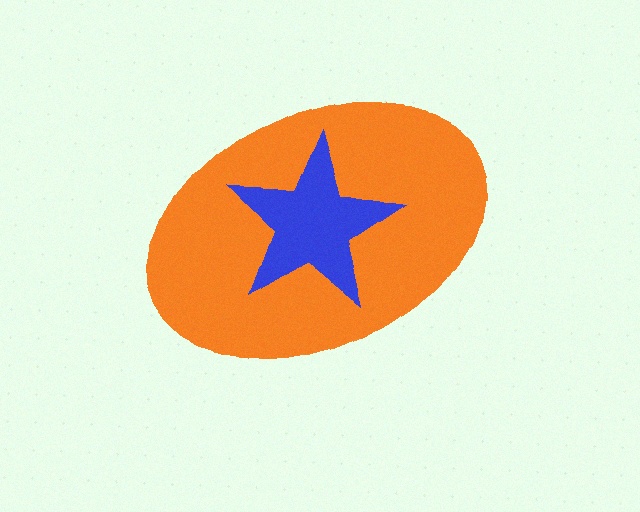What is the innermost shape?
The blue star.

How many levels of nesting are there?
2.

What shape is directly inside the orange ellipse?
The blue star.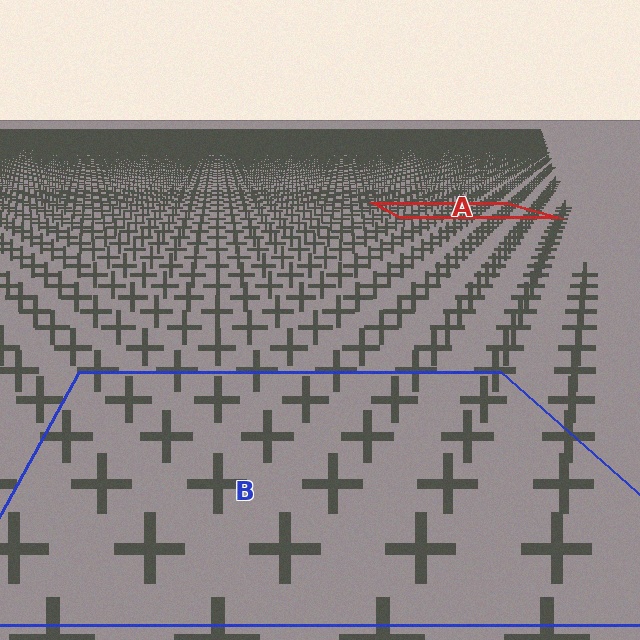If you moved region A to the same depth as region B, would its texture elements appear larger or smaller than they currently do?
They would appear larger. At a closer depth, the same texture elements are projected at a bigger on-screen size.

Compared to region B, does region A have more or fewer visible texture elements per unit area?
Region A has more texture elements per unit area — they are packed more densely because it is farther away.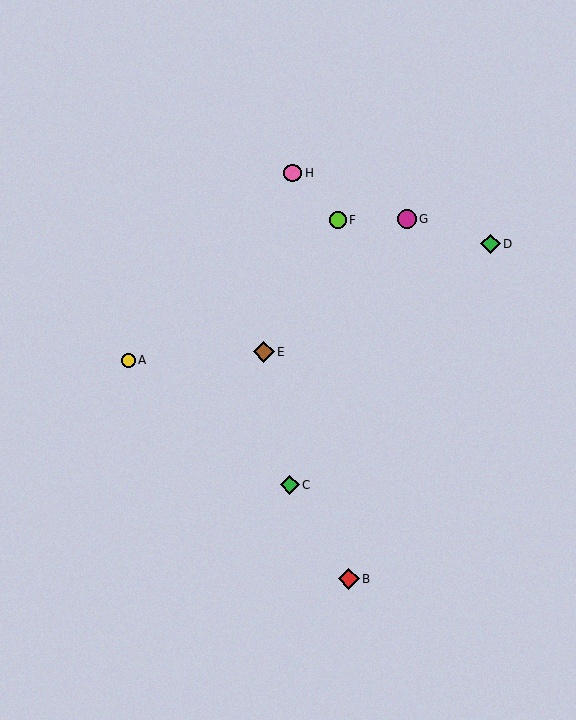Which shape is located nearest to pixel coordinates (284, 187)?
The pink circle (labeled H) at (293, 173) is nearest to that location.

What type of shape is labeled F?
Shape F is a lime circle.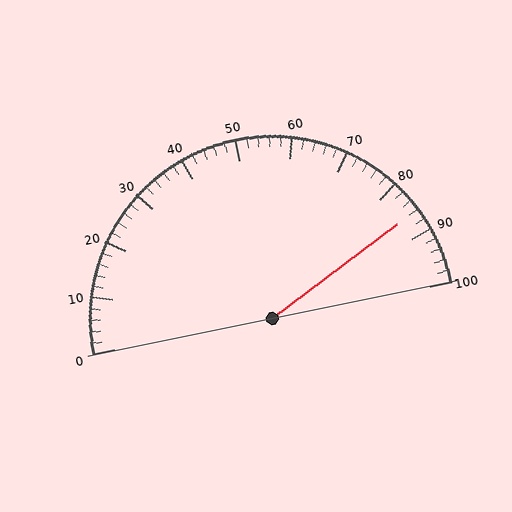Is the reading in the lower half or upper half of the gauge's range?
The reading is in the upper half of the range (0 to 100).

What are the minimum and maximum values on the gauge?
The gauge ranges from 0 to 100.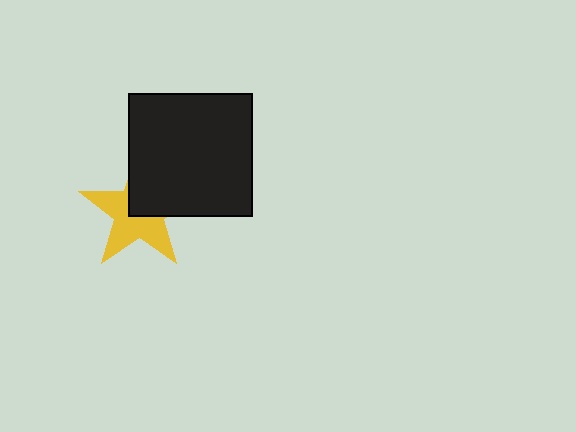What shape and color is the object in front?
The object in front is a black square.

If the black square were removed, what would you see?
You would see the complete yellow star.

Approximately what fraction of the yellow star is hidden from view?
Roughly 44% of the yellow star is hidden behind the black square.